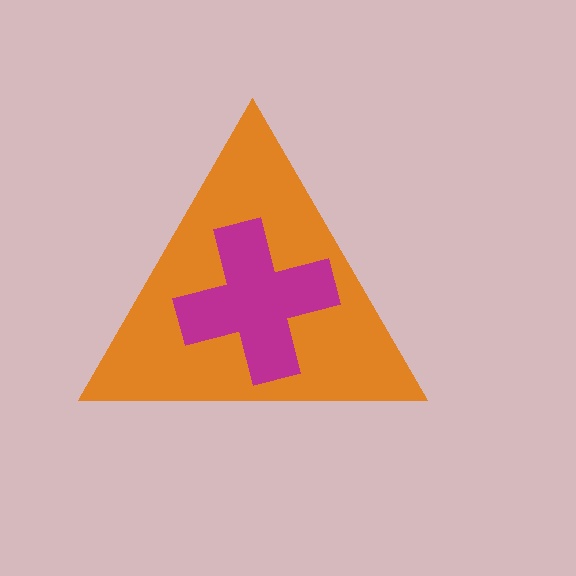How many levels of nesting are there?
2.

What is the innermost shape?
The magenta cross.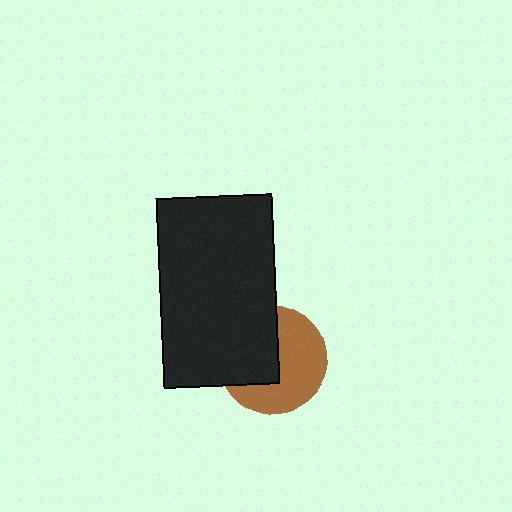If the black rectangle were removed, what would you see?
You would see the complete brown circle.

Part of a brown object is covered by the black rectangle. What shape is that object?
It is a circle.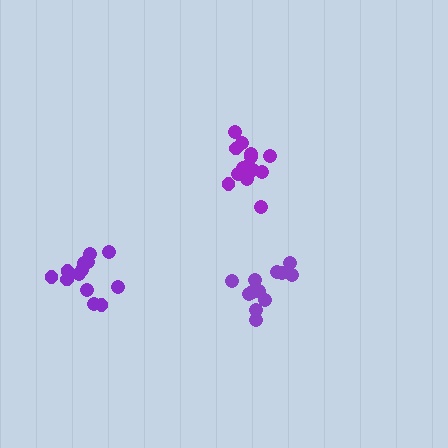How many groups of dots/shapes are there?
There are 3 groups.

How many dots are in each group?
Group 1: 13 dots, Group 2: 13 dots, Group 3: 15 dots (41 total).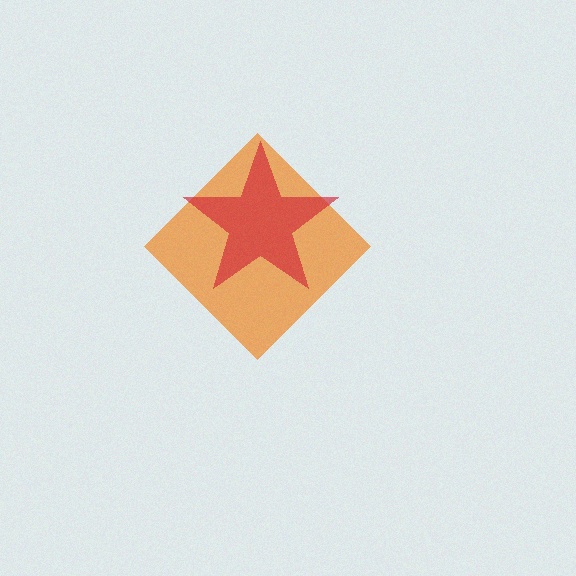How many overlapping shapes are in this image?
There are 2 overlapping shapes in the image.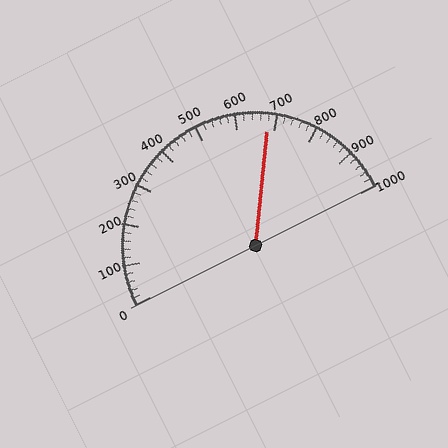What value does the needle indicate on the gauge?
The needle indicates approximately 680.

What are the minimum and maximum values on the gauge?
The gauge ranges from 0 to 1000.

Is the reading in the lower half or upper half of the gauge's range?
The reading is in the upper half of the range (0 to 1000).